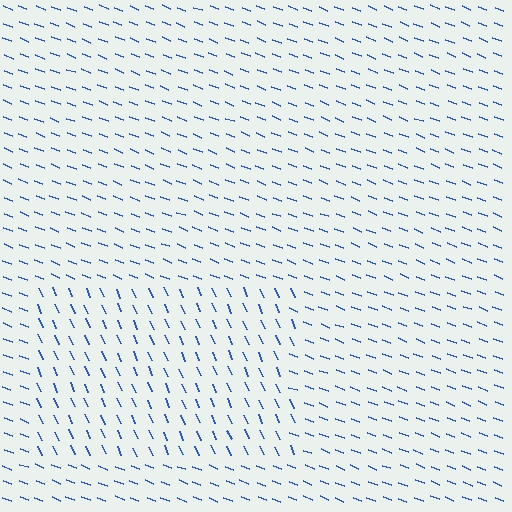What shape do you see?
I see a rectangle.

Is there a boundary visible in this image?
Yes, there is a texture boundary formed by a change in line orientation.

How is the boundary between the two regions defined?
The boundary is defined purely by a change in line orientation (approximately 45 degrees difference). All lines are the same color and thickness.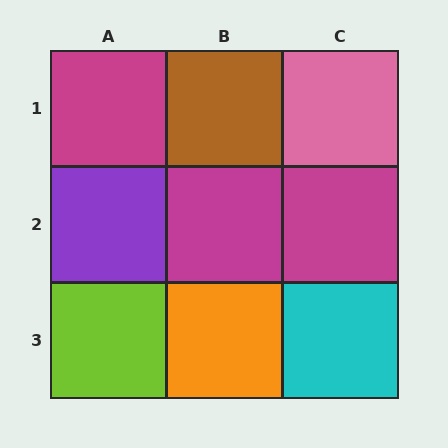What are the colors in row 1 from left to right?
Magenta, brown, pink.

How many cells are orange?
1 cell is orange.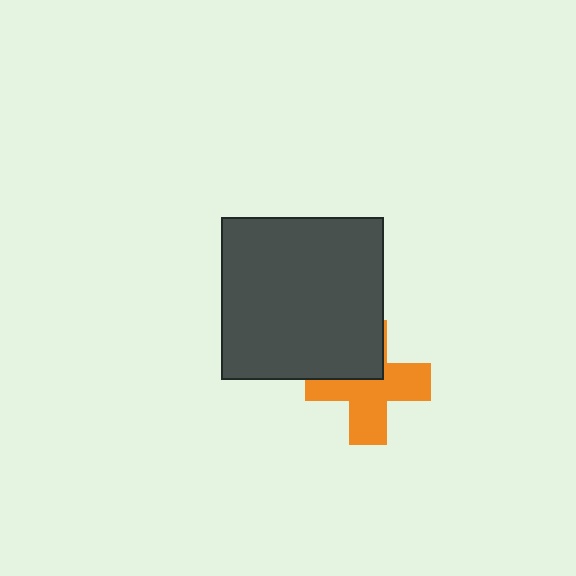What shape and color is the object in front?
The object in front is a dark gray square.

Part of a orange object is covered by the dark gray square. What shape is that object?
It is a cross.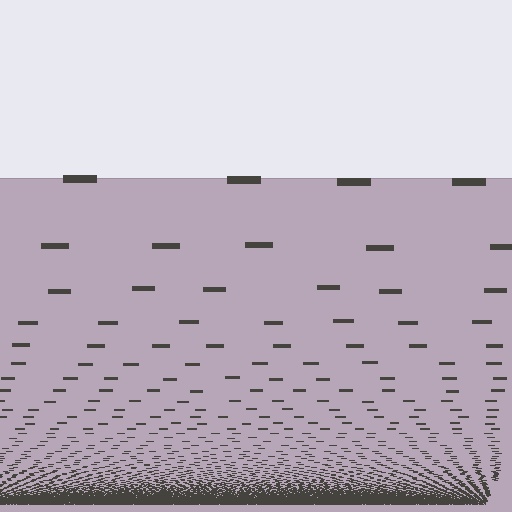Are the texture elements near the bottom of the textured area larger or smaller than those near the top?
Smaller. The gradient is inverted — elements near the bottom are smaller and denser.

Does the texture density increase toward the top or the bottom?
Density increases toward the bottom.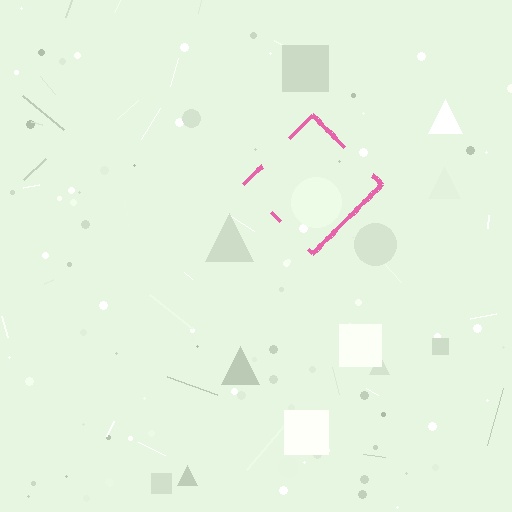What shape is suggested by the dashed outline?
The dashed outline suggests a diamond.